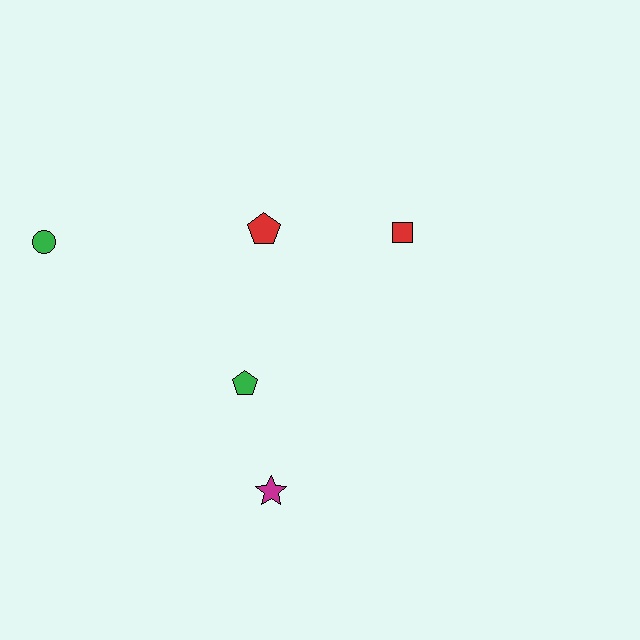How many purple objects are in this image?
There are no purple objects.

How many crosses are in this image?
There are no crosses.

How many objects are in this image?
There are 5 objects.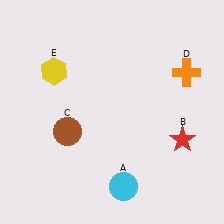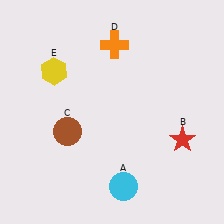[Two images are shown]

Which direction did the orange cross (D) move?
The orange cross (D) moved left.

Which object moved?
The orange cross (D) moved left.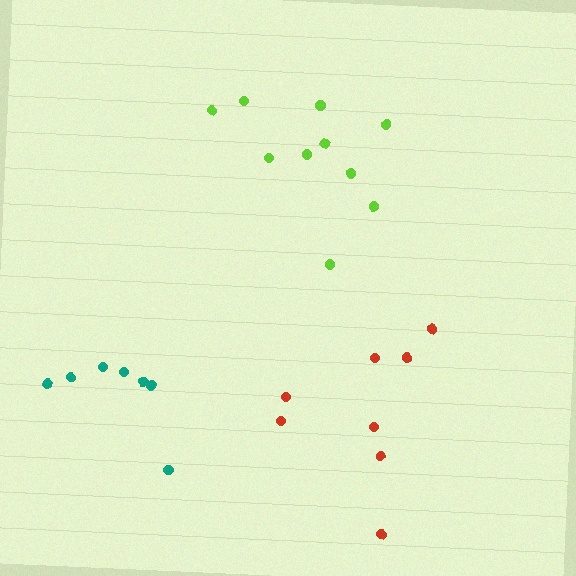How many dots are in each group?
Group 1: 8 dots, Group 2: 10 dots, Group 3: 7 dots (25 total).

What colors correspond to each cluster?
The clusters are colored: red, lime, teal.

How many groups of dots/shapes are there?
There are 3 groups.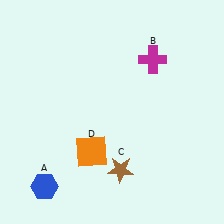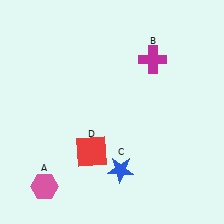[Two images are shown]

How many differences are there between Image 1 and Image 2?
There are 3 differences between the two images.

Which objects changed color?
A changed from blue to pink. C changed from brown to blue. D changed from orange to red.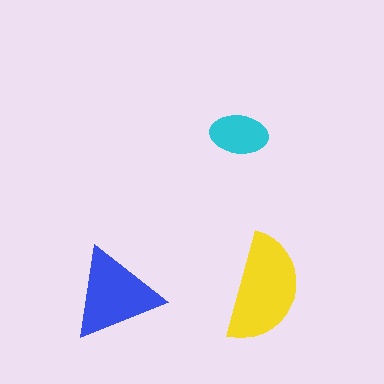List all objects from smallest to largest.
The cyan ellipse, the blue triangle, the yellow semicircle.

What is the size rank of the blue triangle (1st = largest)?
2nd.